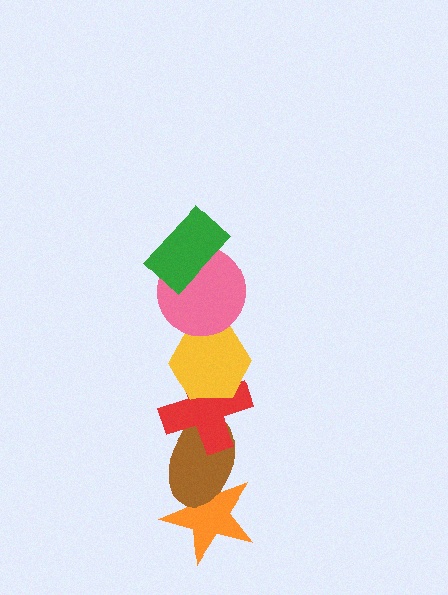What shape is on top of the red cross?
The yellow hexagon is on top of the red cross.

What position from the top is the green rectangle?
The green rectangle is 1st from the top.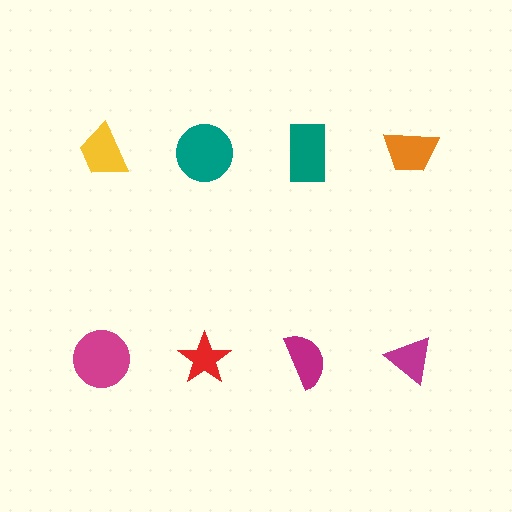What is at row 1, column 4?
An orange trapezoid.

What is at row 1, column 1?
A yellow trapezoid.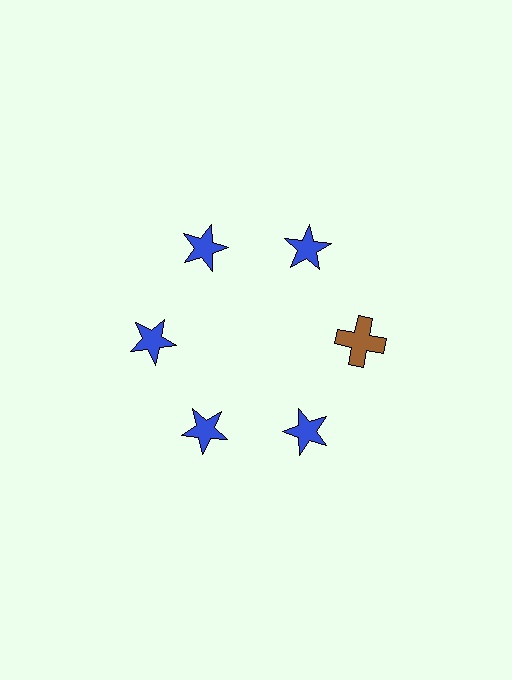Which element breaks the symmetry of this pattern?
The brown cross at roughly the 3 o'clock position breaks the symmetry. All other shapes are blue stars.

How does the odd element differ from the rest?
It differs in both color (brown instead of blue) and shape (cross instead of star).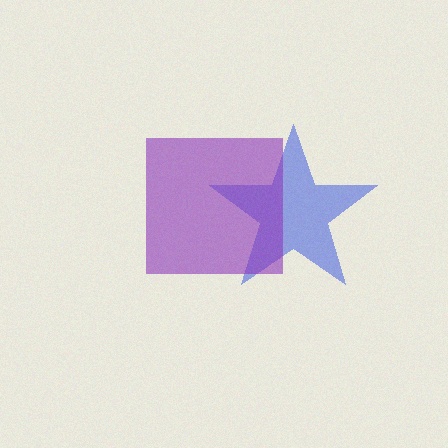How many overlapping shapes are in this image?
There are 2 overlapping shapes in the image.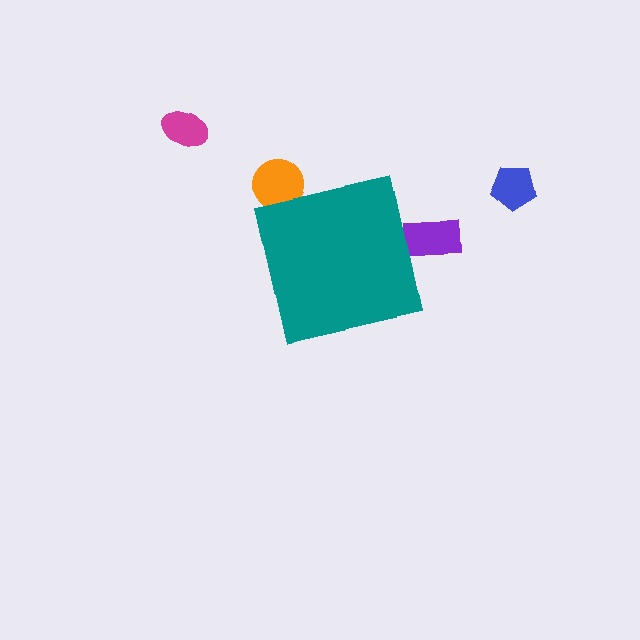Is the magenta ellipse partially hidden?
No, the magenta ellipse is fully visible.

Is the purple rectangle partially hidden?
Yes, the purple rectangle is partially hidden behind the teal square.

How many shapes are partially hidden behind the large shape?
2 shapes are partially hidden.